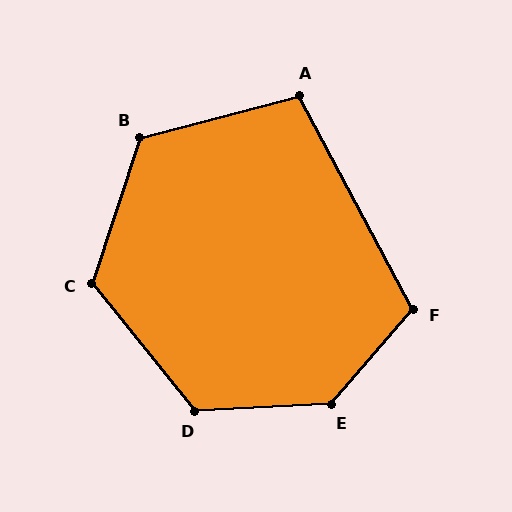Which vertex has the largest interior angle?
E, at approximately 134 degrees.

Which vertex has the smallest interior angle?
A, at approximately 103 degrees.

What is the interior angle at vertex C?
Approximately 123 degrees (obtuse).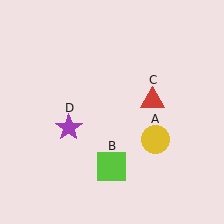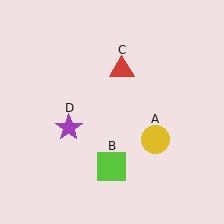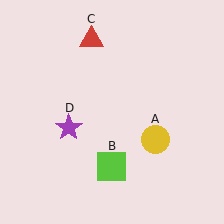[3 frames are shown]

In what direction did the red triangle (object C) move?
The red triangle (object C) moved up and to the left.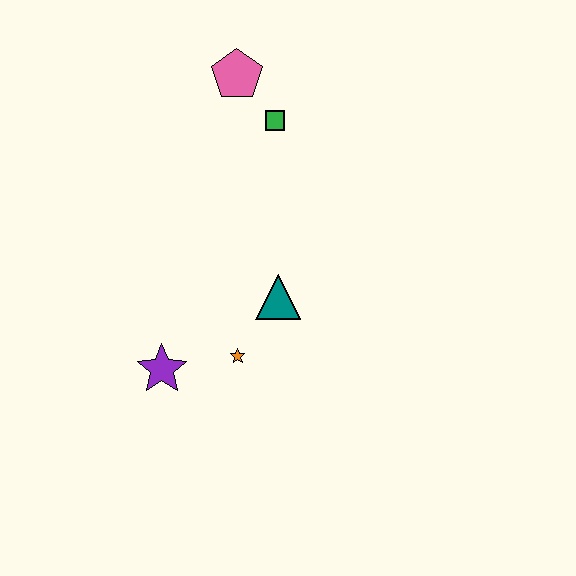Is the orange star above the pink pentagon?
No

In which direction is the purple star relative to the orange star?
The purple star is to the left of the orange star.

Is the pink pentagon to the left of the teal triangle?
Yes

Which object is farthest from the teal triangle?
The pink pentagon is farthest from the teal triangle.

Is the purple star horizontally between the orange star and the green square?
No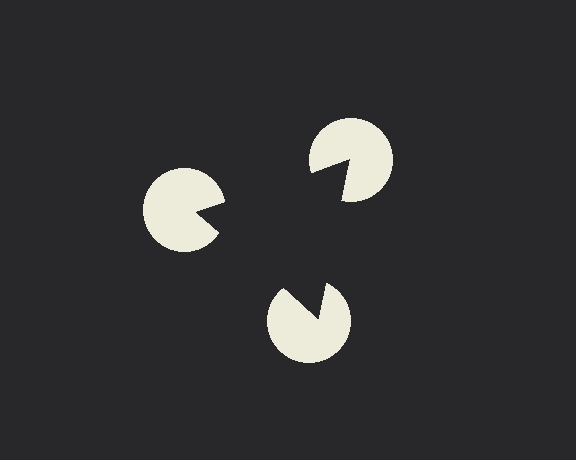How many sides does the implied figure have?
3 sides.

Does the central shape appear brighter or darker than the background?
It typically appears slightly darker than the background, even though no actual brightness change is drawn.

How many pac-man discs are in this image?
There are 3 — one at each vertex of the illusory triangle.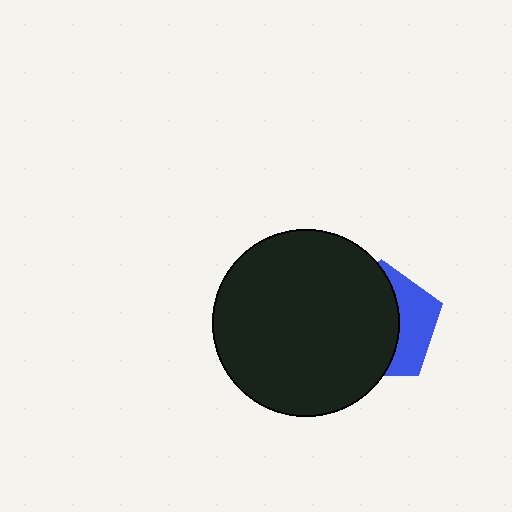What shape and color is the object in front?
The object in front is a black circle.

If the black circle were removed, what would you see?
You would see the complete blue pentagon.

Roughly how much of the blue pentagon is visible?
A small part of it is visible (roughly 36%).